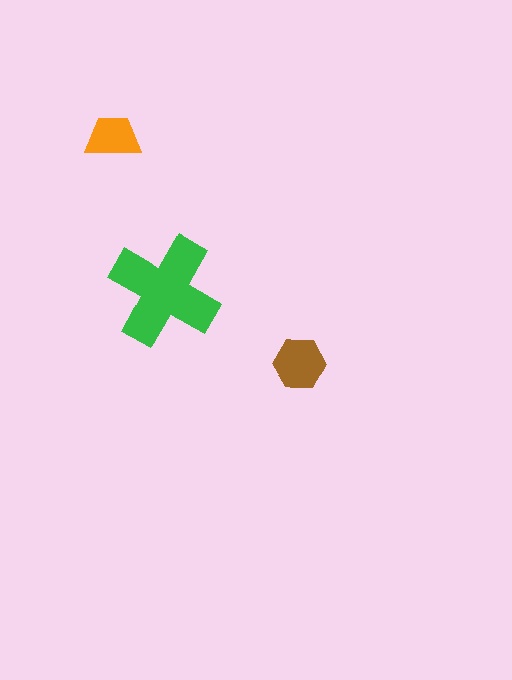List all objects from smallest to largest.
The orange trapezoid, the brown hexagon, the green cross.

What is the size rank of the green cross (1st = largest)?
1st.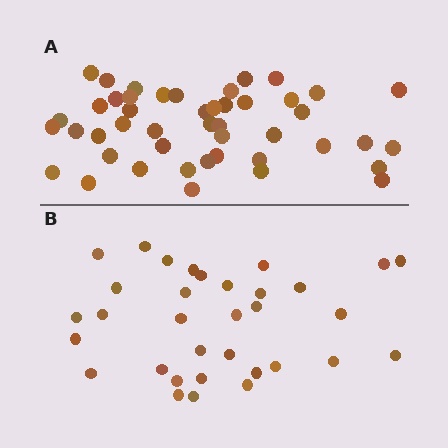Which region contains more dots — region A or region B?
Region A (the top region) has more dots.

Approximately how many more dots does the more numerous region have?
Region A has approximately 15 more dots than region B.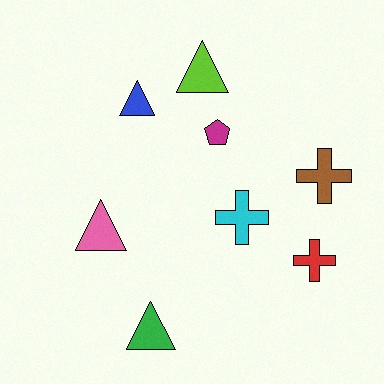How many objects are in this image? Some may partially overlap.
There are 8 objects.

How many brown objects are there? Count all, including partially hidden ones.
There is 1 brown object.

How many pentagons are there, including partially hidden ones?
There is 1 pentagon.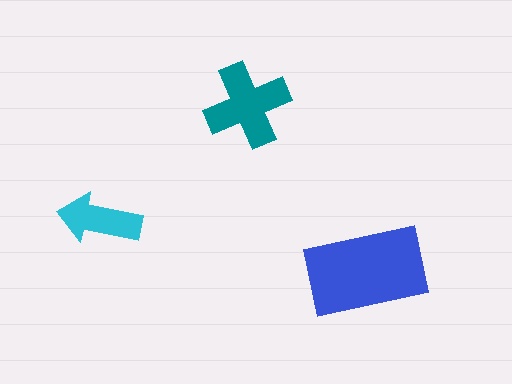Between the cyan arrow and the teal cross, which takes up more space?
The teal cross.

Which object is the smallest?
The cyan arrow.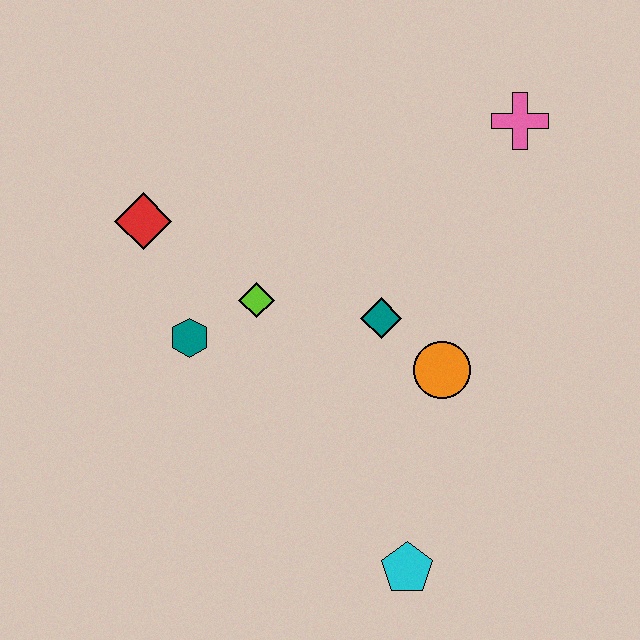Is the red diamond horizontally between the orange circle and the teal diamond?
No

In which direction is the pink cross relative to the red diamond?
The pink cross is to the right of the red diamond.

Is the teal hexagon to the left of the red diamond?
No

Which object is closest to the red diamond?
The teal hexagon is closest to the red diamond.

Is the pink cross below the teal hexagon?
No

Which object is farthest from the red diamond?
The cyan pentagon is farthest from the red diamond.